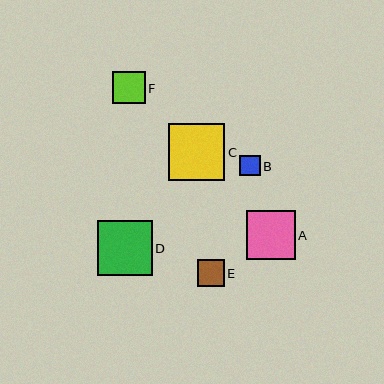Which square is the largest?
Square C is the largest with a size of approximately 57 pixels.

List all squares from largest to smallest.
From largest to smallest: C, D, A, F, E, B.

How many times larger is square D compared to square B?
Square D is approximately 2.7 times the size of square B.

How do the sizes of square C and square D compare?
Square C and square D are approximately the same size.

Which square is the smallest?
Square B is the smallest with a size of approximately 20 pixels.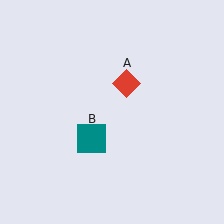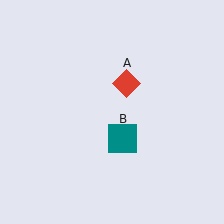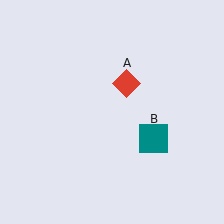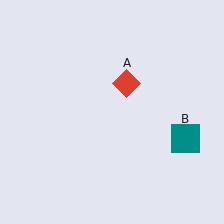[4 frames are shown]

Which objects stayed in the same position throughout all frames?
Red diamond (object A) remained stationary.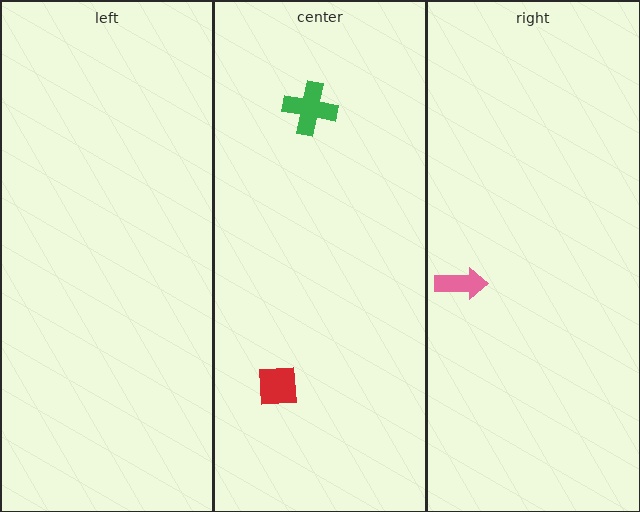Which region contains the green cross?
The center region.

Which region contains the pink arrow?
The right region.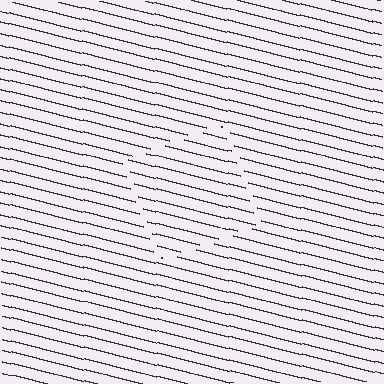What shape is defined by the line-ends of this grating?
An illusory square. The interior of the shape contains the same grating, shifted by half a period — the contour is defined by the phase discontinuity where line-ends from the inner and outer gratings abut.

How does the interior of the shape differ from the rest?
The interior of the shape contains the same grating, shifted by half a period — the contour is defined by the phase discontinuity where line-ends from the inner and outer gratings abut.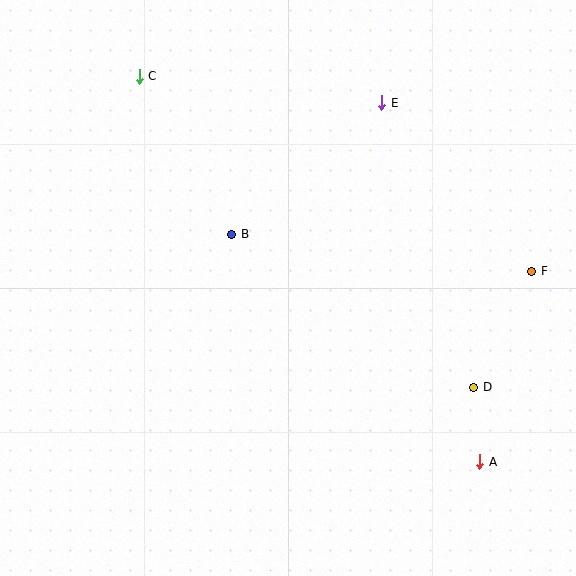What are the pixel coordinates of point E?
Point E is at (382, 103).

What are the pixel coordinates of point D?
Point D is at (474, 387).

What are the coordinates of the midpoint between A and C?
The midpoint between A and C is at (310, 269).